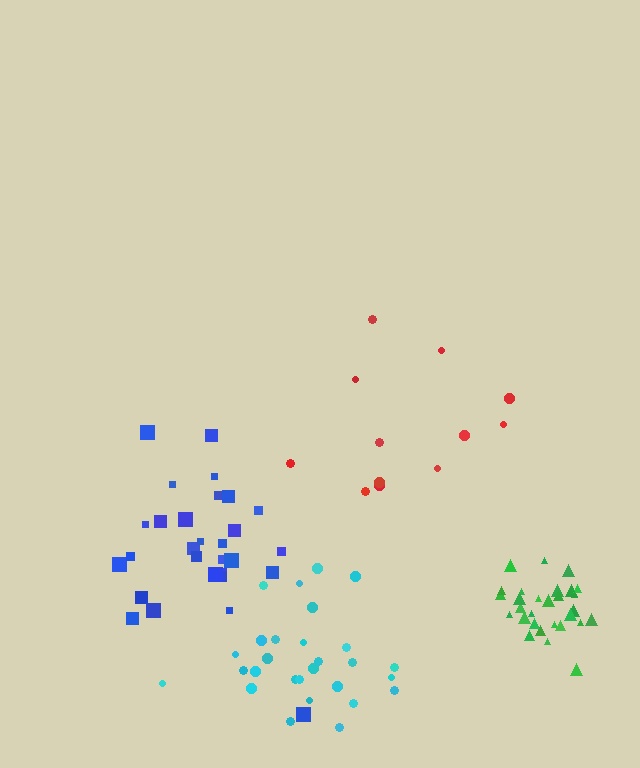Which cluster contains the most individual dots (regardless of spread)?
Blue (30).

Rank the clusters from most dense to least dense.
green, blue, cyan, red.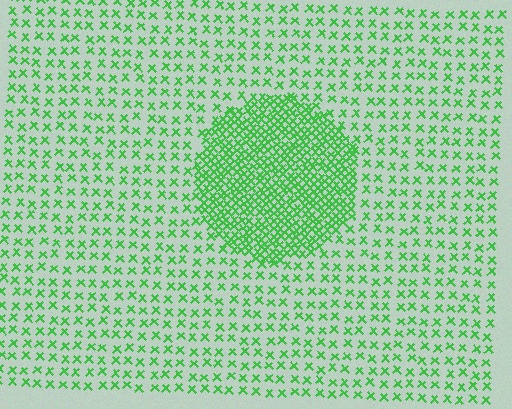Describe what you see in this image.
The image contains small green elements arranged at two different densities. A circle-shaped region is visible where the elements are more densely packed than the surrounding area.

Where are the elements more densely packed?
The elements are more densely packed inside the circle boundary.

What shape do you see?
I see a circle.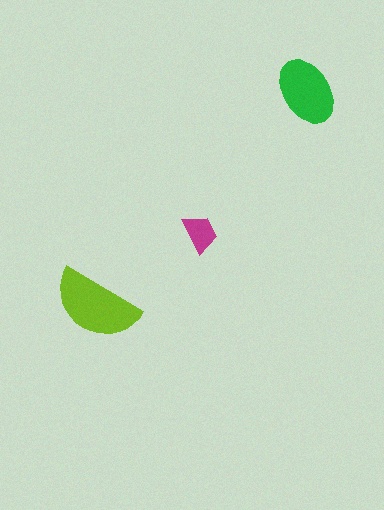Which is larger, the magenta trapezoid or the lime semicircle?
The lime semicircle.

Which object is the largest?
The lime semicircle.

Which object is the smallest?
The magenta trapezoid.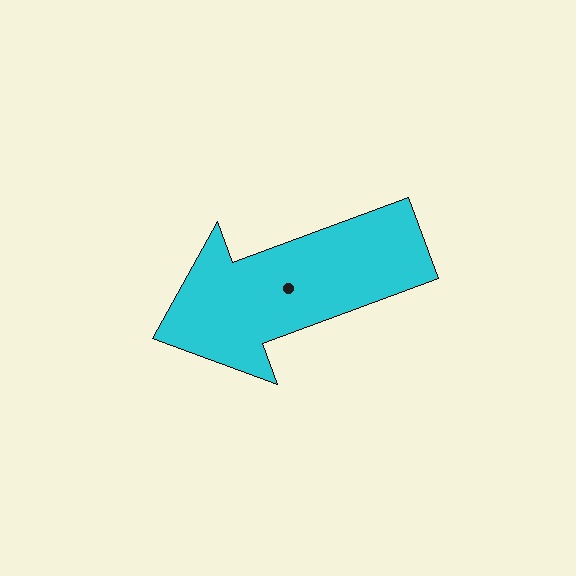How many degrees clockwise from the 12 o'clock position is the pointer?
Approximately 250 degrees.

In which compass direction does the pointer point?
West.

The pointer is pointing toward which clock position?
Roughly 8 o'clock.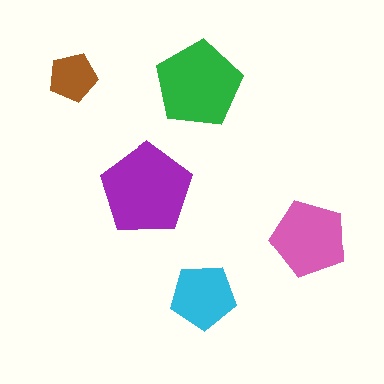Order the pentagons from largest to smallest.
the purple one, the green one, the pink one, the cyan one, the brown one.